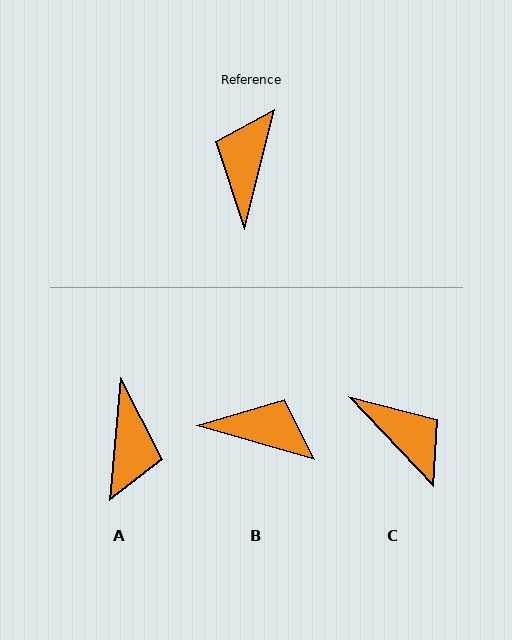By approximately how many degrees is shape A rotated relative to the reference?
Approximately 171 degrees clockwise.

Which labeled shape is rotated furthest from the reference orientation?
A, about 171 degrees away.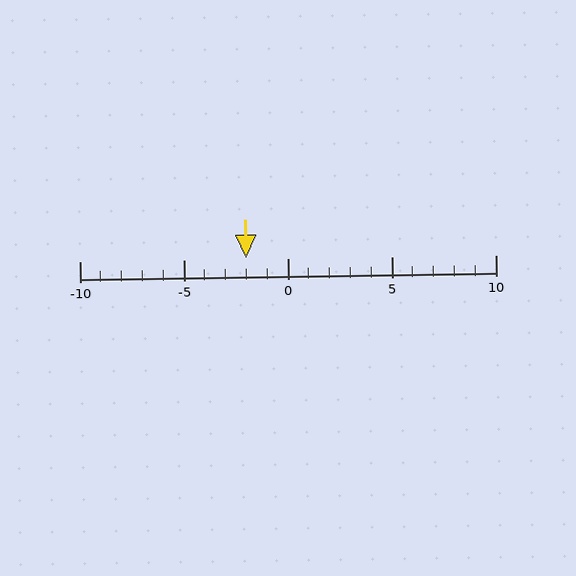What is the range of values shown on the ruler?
The ruler shows values from -10 to 10.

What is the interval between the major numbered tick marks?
The major tick marks are spaced 5 units apart.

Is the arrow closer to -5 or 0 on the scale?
The arrow is closer to 0.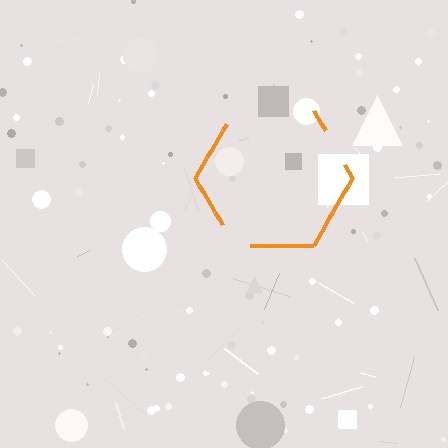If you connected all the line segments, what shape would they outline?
They would outline a hexagon.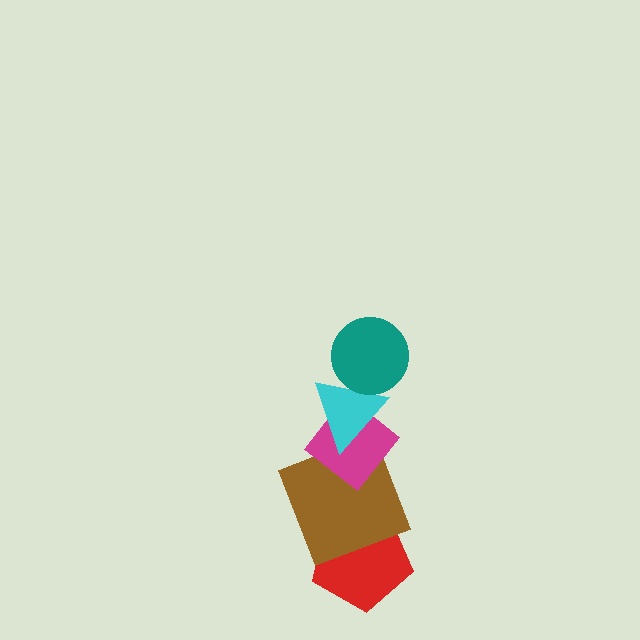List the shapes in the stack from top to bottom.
From top to bottom: the teal circle, the cyan triangle, the magenta diamond, the brown square, the red pentagon.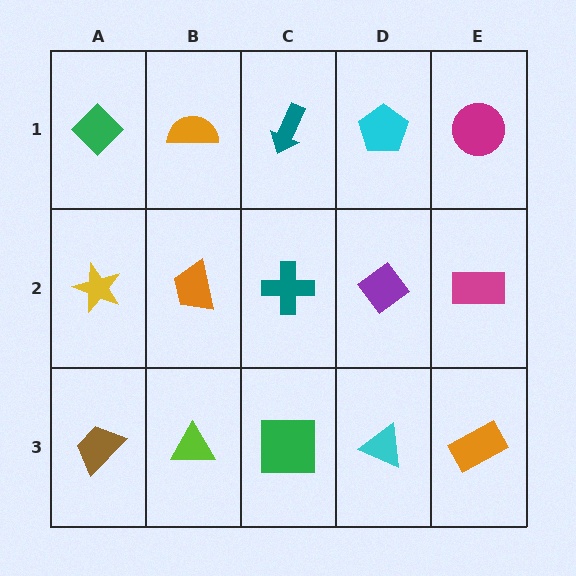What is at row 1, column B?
An orange semicircle.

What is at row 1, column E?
A magenta circle.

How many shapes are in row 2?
5 shapes.